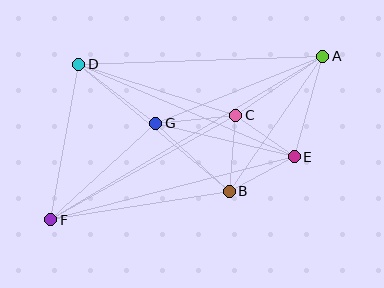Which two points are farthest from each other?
Points A and F are farthest from each other.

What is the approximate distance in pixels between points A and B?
The distance between A and B is approximately 164 pixels.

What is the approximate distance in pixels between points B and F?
The distance between B and F is approximately 181 pixels.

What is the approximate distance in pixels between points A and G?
The distance between A and G is approximately 180 pixels.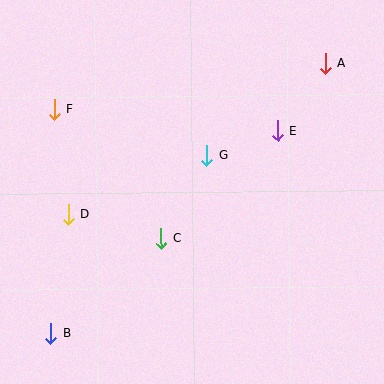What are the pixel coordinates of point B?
Point B is at (51, 334).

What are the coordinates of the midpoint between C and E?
The midpoint between C and E is at (220, 185).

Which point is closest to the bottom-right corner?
Point C is closest to the bottom-right corner.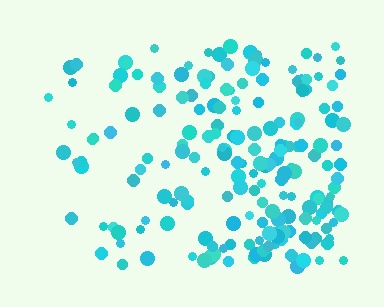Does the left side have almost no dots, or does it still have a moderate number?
Still a moderate number, just noticeably fewer than the right.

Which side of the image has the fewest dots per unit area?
The left.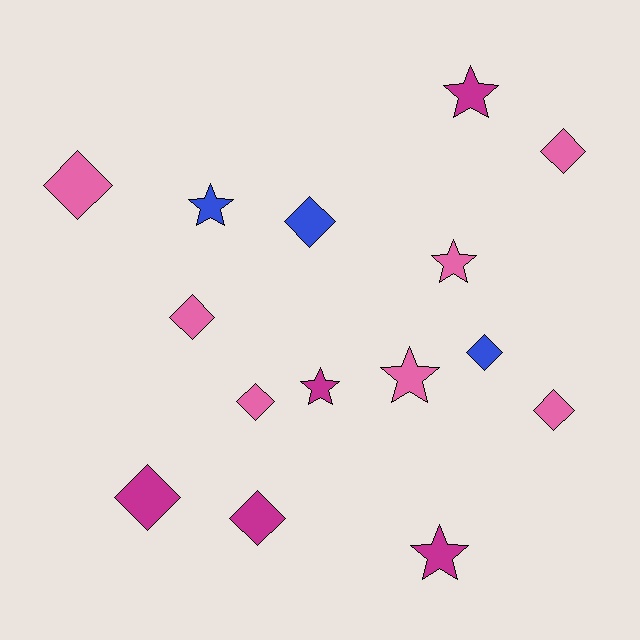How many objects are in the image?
There are 15 objects.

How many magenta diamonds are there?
There are 2 magenta diamonds.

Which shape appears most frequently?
Diamond, with 9 objects.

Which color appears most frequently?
Pink, with 7 objects.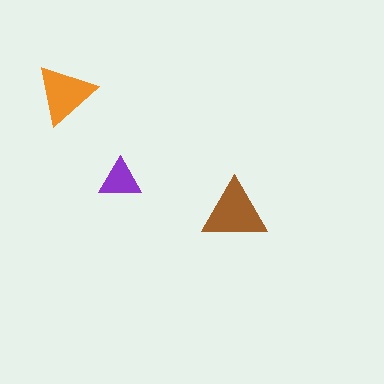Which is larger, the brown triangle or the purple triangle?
The brown one.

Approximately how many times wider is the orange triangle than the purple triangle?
About 1.5 times wider.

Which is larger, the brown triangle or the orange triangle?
The brown one.